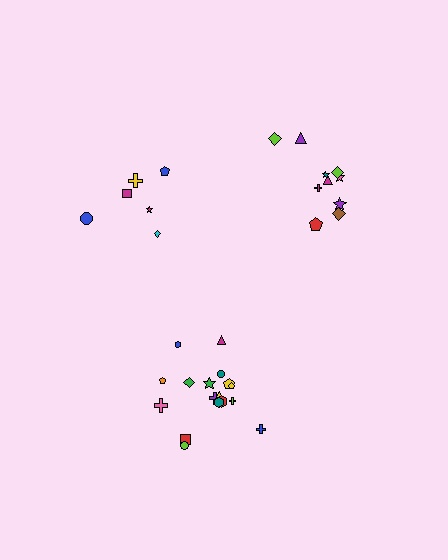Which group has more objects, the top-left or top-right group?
The top-right group.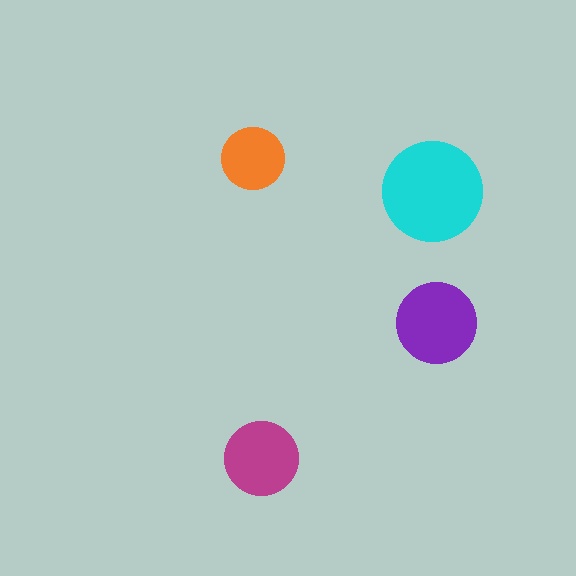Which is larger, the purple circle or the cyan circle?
The cyan one.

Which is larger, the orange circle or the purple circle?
The purple one.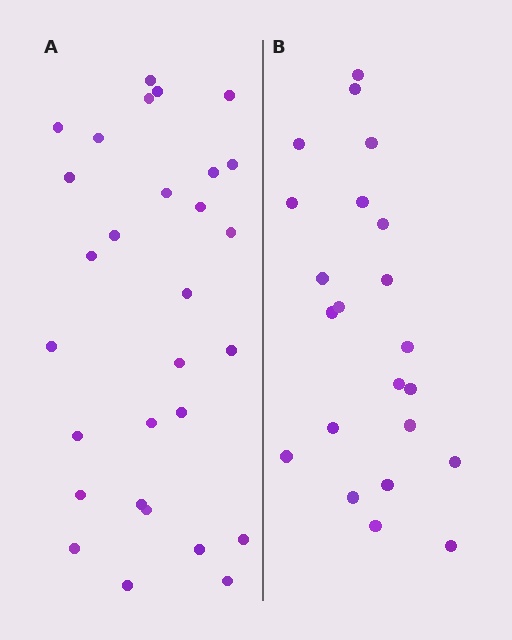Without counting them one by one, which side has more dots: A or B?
Region A (the left region) has more dots.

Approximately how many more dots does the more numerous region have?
Region A has roughly 8 or so more dots than region B.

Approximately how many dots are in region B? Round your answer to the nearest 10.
About 20 dots. (The exact count is 22, which rounds to 20.)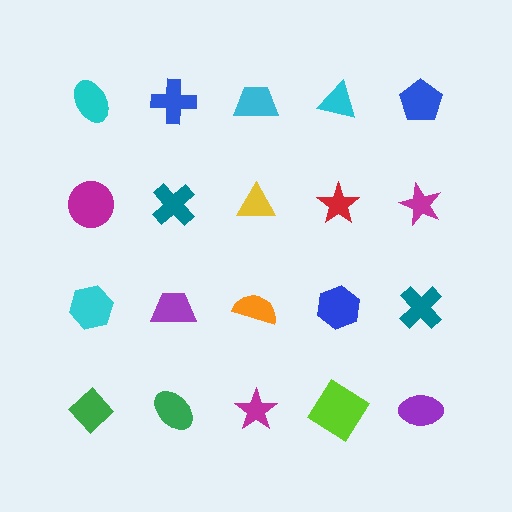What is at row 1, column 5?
A blue pentagon.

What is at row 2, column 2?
A teal cross.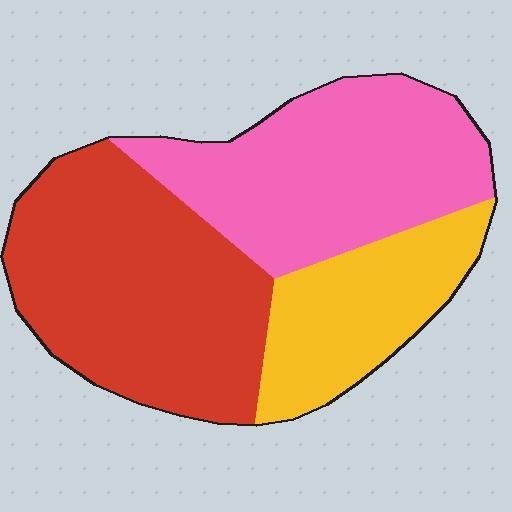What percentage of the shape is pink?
Pink takes up about three eighths (3/8) of the shape.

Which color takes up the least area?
Yellow, at roughly 20%.